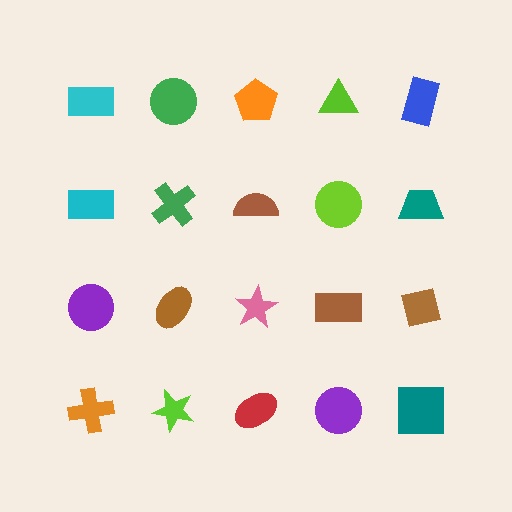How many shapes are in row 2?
5 shapes.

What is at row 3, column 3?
A pink star.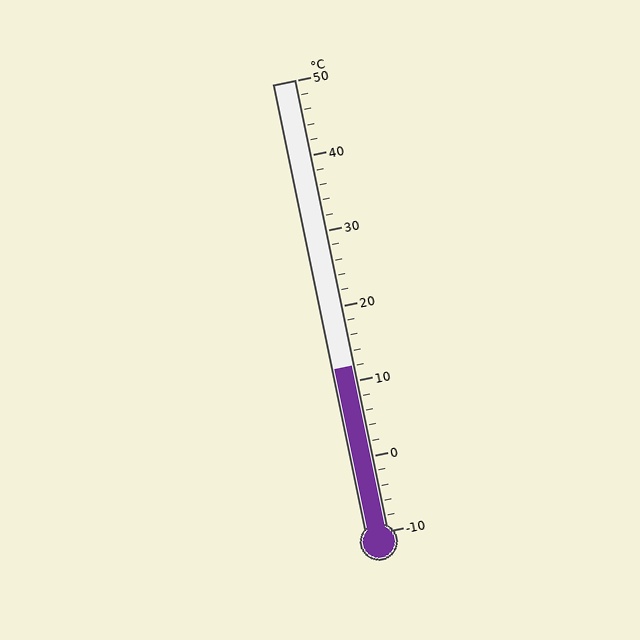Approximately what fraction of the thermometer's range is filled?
The thermometer is filled to approximately 35% of its range.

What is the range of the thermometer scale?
The thermometer scale ranges from -10°C to 50°C.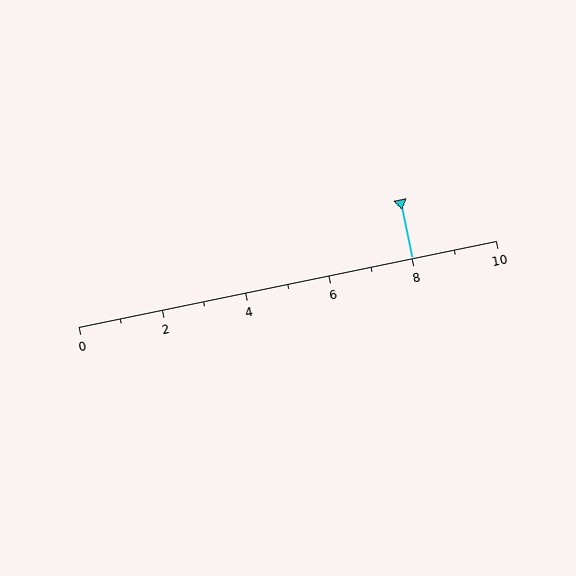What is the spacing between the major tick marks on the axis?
The major ticks are spaced 2 apart.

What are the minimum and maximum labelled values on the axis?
The axis runs from 0 to 10.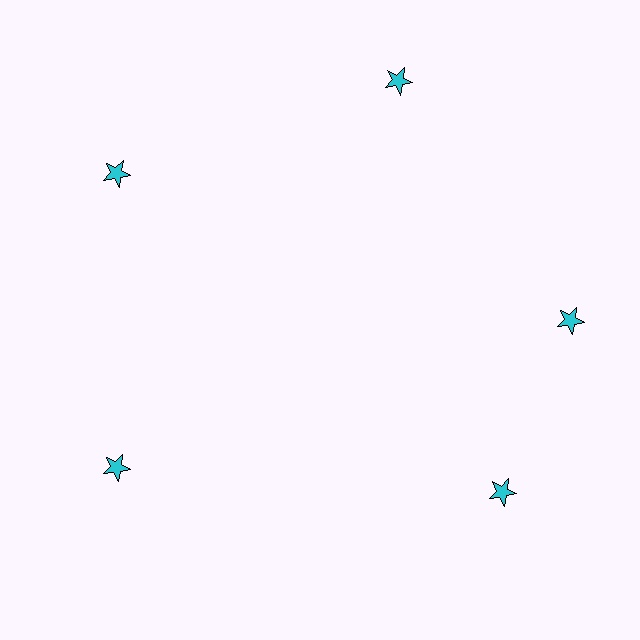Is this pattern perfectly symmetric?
No. The 5 cyan stars are arranged in a ring, but one element near the 5 o'clock position is rotated out of alignment along the ring, breaking the 5-fold rotational symmetry.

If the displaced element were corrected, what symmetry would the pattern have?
It would have 5-fold rotational symmetry — the pattern would map onto itself every 72 degrees.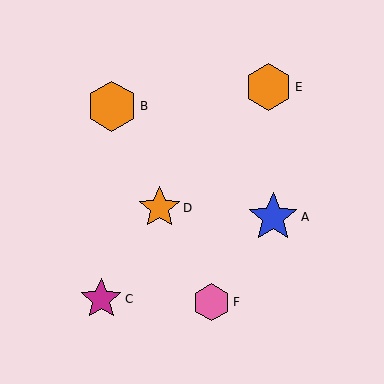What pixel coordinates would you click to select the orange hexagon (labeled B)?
Click at (112, 106) to select the orange hexagon B.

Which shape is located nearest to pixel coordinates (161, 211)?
The orange star (labeled D) at (159, 208) is nearest to that location.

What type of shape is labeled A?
Shape A is a blue star.